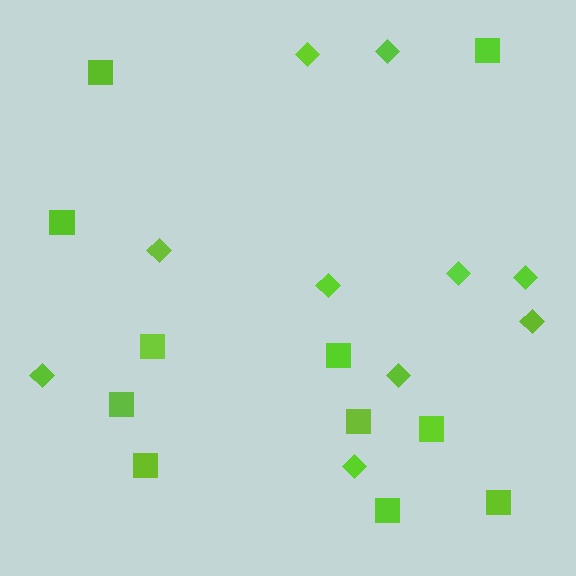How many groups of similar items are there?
There are 2 groups: one group of squares (11) and one group of diamonds (10).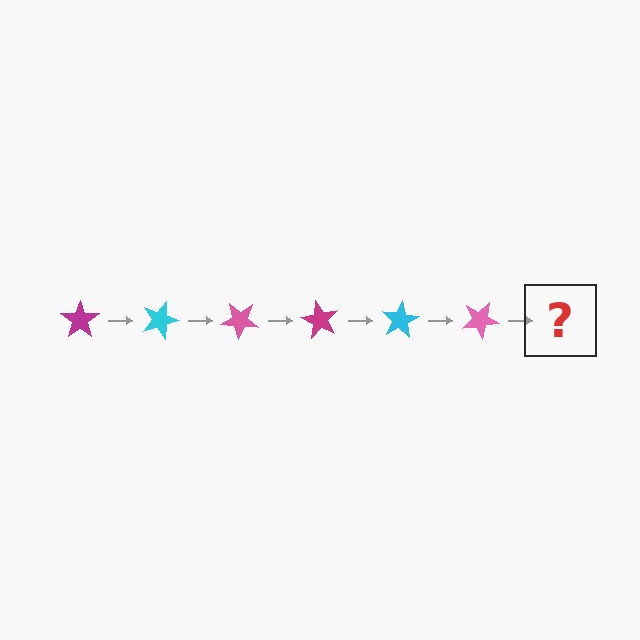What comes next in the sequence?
The next element should be a magenta star, rotated 120 degrees from the start.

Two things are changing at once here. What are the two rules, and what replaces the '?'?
The two rules are that it rotates 20 degrees each step and the color cycles through magenta, cyan, and pink. The '?' should be a magenta star, rotated 120 degrees from the start.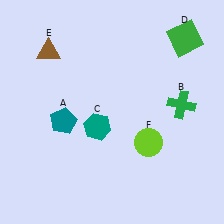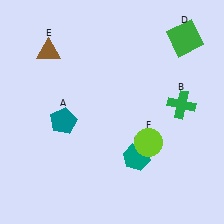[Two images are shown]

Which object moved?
The teal hexagon (C) moved right.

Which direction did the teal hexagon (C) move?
The teal hexagon (C) moved right.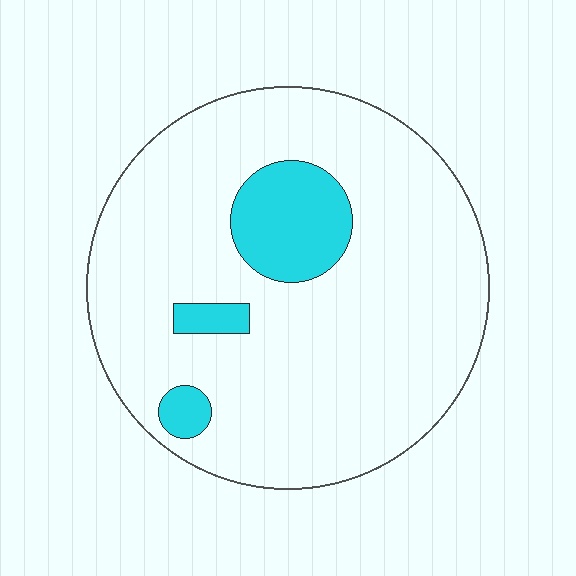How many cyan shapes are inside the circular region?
3.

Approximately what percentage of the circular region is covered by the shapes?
Approximately 15%.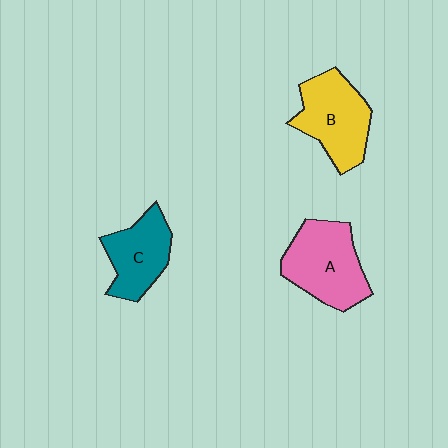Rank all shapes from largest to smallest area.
From largest to smallest: A (pink), B (yellow), C (teal).